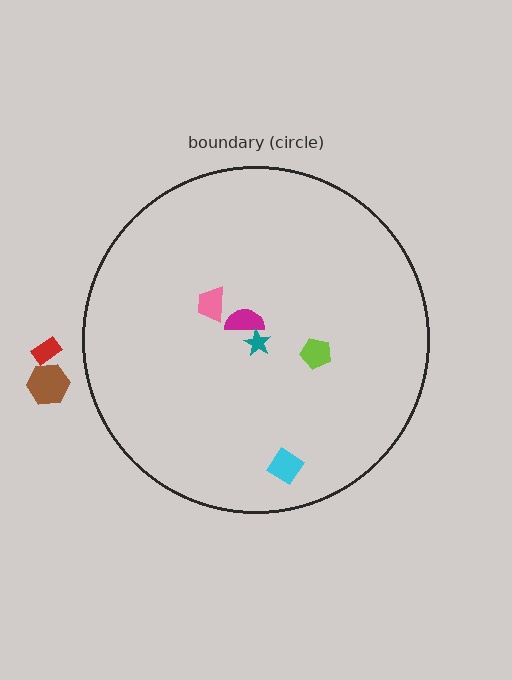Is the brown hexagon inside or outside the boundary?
Outside.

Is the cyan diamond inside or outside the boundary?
Inside.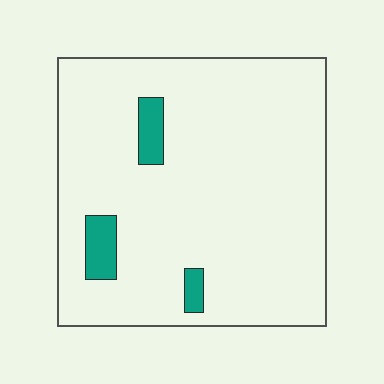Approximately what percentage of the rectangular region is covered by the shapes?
Approximately 5%.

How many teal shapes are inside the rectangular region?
3.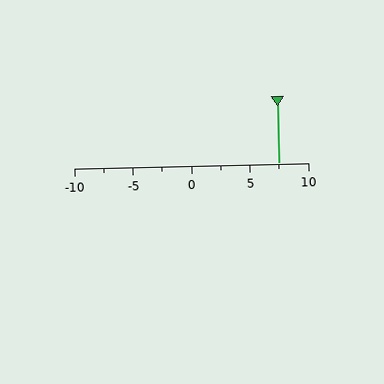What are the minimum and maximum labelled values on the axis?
The axis runs from -10 to 10.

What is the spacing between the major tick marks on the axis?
The major ticks are spaced 5 apart.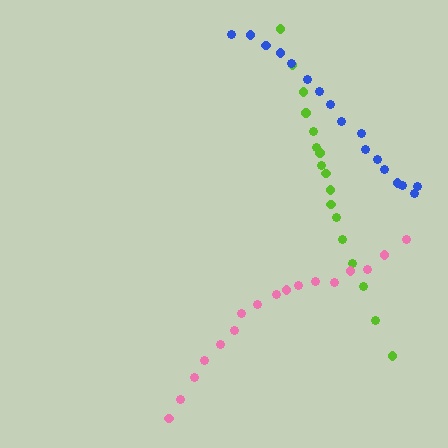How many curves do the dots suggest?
There are 3 distinct paths.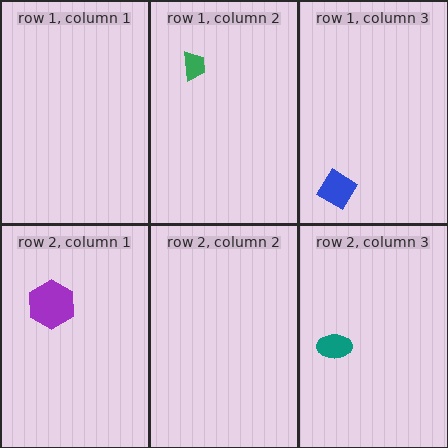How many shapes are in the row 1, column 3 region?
1.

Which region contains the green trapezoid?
The row 1, column 2 region.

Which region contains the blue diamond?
The row 1, column 3 region.